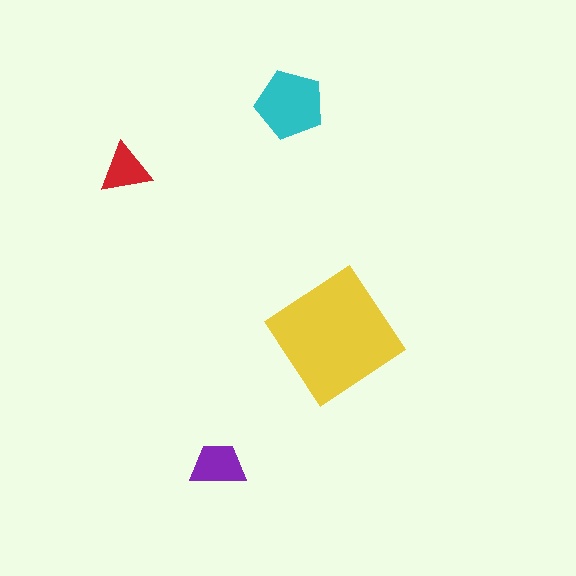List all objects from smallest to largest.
The red triangle, the purple trapezoid, the cyan pentagon, the yellow diamond.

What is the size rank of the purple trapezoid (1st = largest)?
3rd.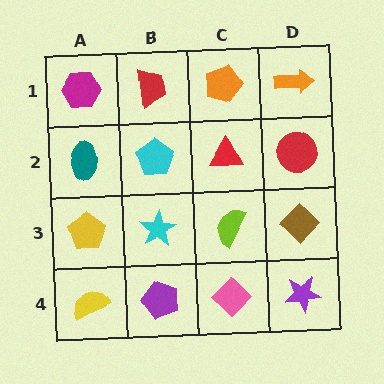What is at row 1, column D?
An orange arrow.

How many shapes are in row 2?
4 shapes.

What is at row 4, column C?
A pink diamond.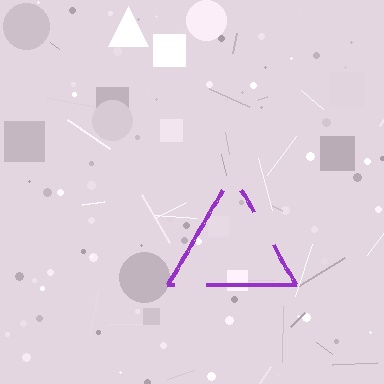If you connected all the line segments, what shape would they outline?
They would outline a triangle.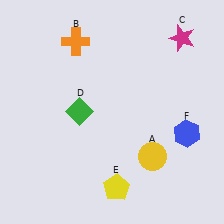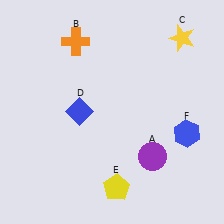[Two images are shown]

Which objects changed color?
A changed from yellow to purple. C changed from magenta to yellow. D changed from green to blue.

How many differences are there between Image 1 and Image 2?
There are 3 differences between the two images.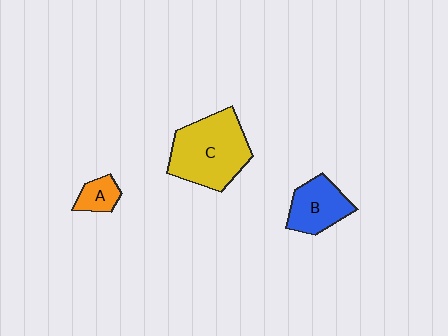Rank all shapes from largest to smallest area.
From largest to smallest: C (yellow), B (blue), A (orange).